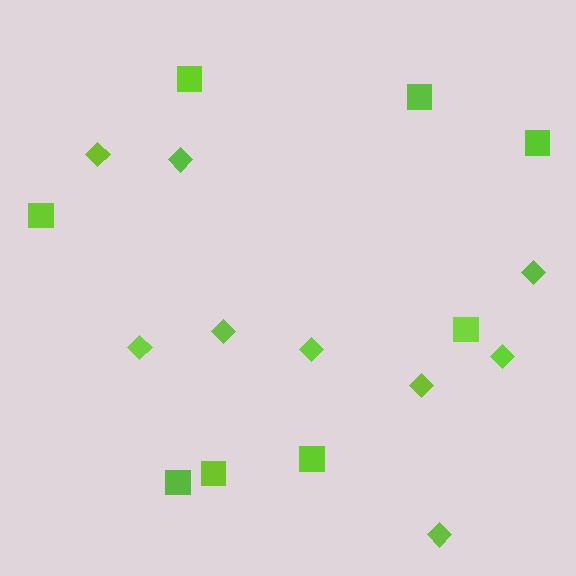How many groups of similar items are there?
There are 2 groups: one group of squares (8) and one group of diamonds (9).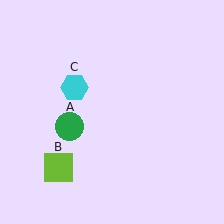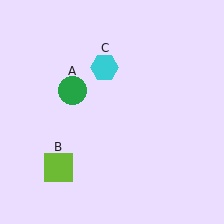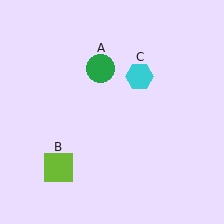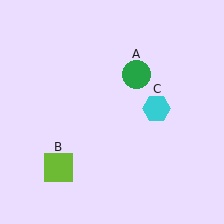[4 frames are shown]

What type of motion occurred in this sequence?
The green circle (object A), cyan hexagon (object C) rotated clockwise around the center of the scene.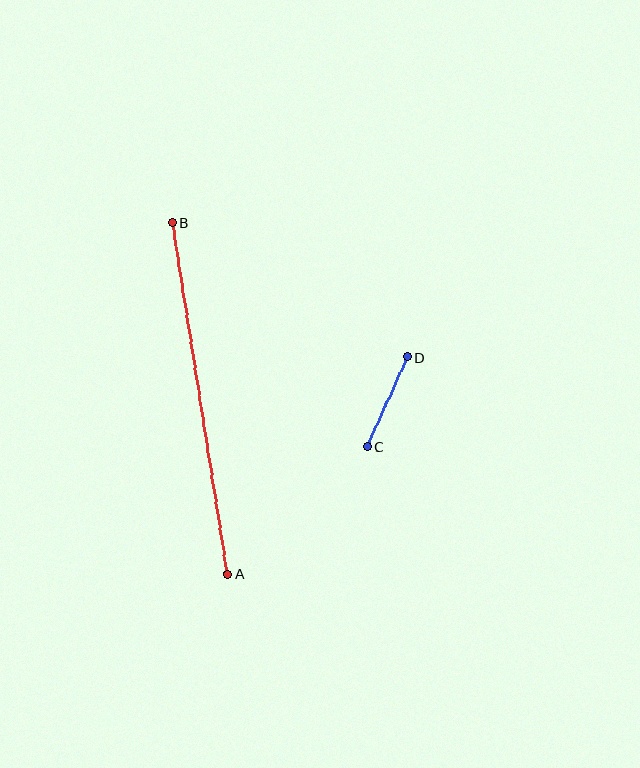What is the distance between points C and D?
The distance is approximately 98 pixels.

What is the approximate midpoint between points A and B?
The midpoint is at approximately (200, 398) pixels.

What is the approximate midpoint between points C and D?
The midpoint is at approximately (387, 402) pixels.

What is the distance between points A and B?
The distance is approximately 356 pixels.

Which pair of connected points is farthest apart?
Points A and B are farthest apart.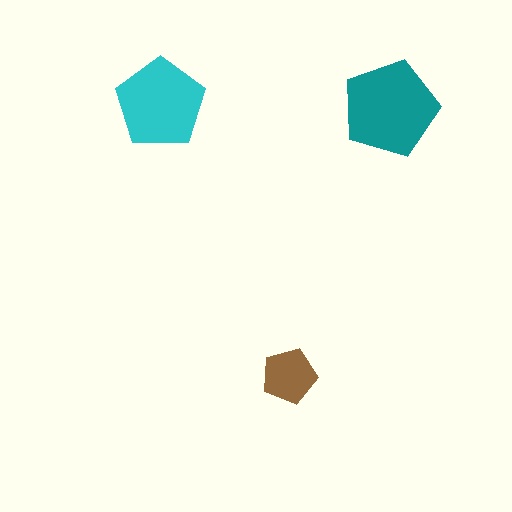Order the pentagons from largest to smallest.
the teal one, the cyan one, the brown one.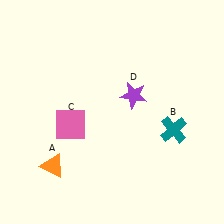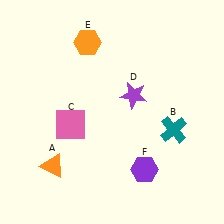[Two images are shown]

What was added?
An orange hexagon (E), a purple hexagon (F) were added in Image 2.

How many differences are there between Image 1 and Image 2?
There are 2 differences between the two images.